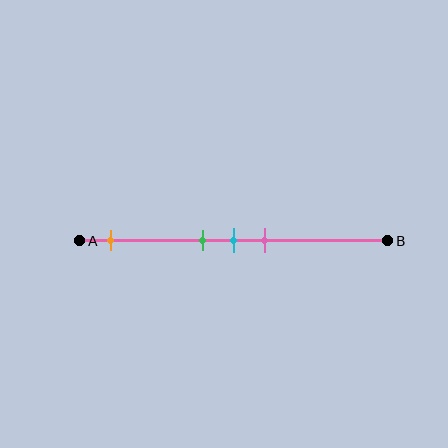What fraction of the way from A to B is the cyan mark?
The cyan mark is approximately 50% (0.5) of the way from A to B.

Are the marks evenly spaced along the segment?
No, the marks are not evenly spaced.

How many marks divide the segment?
There are 4 marks dividing the segment.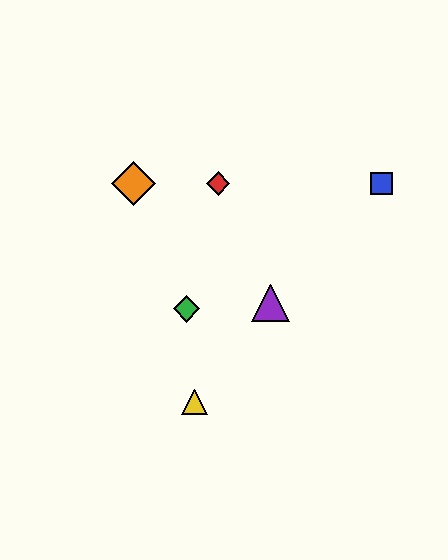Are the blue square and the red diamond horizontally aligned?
Yes, both are at y≈184.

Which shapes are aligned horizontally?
The red diamond, the blue square, the orange diamond are aligned horizontally.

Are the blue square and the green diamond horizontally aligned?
No, the blue square is at y≈184 and the green diamond is at y≈309.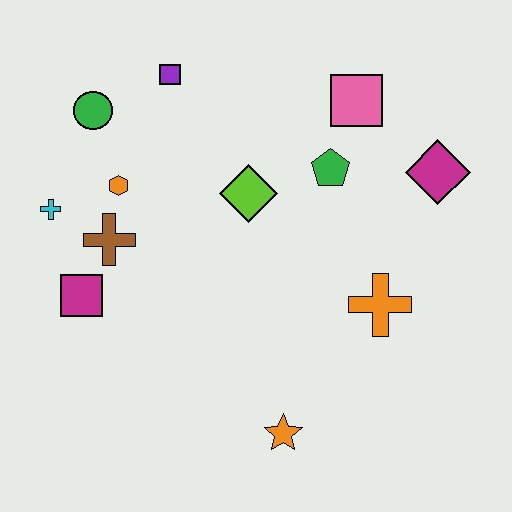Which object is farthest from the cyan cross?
The magenta diamond is farthest from the cyan cross.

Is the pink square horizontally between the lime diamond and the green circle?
No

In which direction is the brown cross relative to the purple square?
The brown cross is below the purple square.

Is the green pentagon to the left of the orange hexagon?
No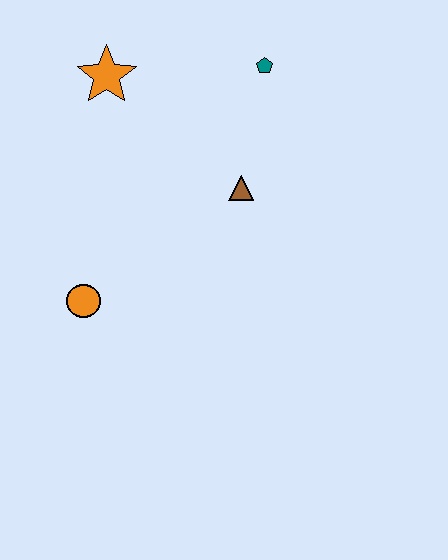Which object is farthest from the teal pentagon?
The orange circle is farthest from the teal pentagon.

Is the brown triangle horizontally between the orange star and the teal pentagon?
Yes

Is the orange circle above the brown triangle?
No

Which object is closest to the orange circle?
The brown triangle is closest to the orange circle.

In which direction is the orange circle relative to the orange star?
The orange circle is below the orange star.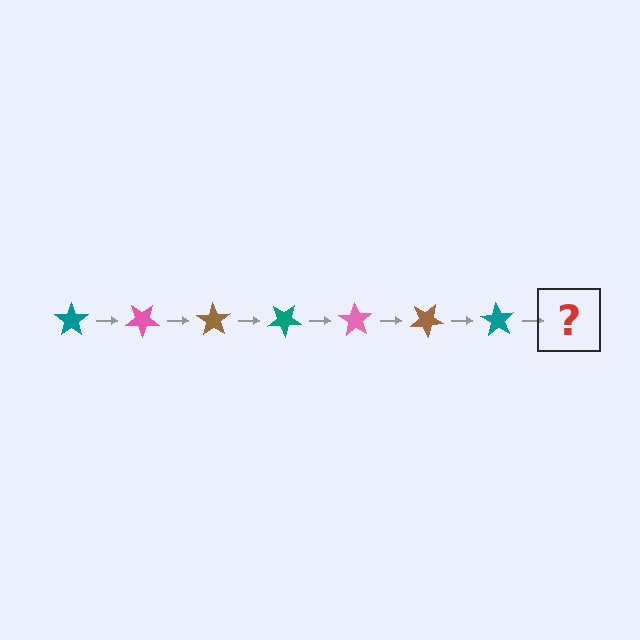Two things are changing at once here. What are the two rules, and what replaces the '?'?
The two rules are that it rotates 35 degrees each step and the color cycles through teal, pink, and brown. The '?' should be a pink star, rotated 245 degrees from the start.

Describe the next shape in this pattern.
It should be a pink star, rotated 245 degrees from the start.